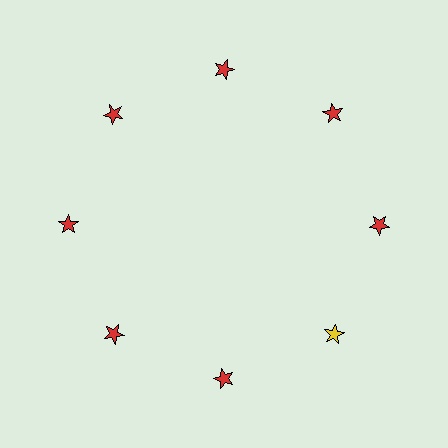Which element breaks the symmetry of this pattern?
The yellow star at roughly the 4 o'clock position breaks the symmetry. All other shapes are red stars.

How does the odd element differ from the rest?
It has a different color: yellow instead of red.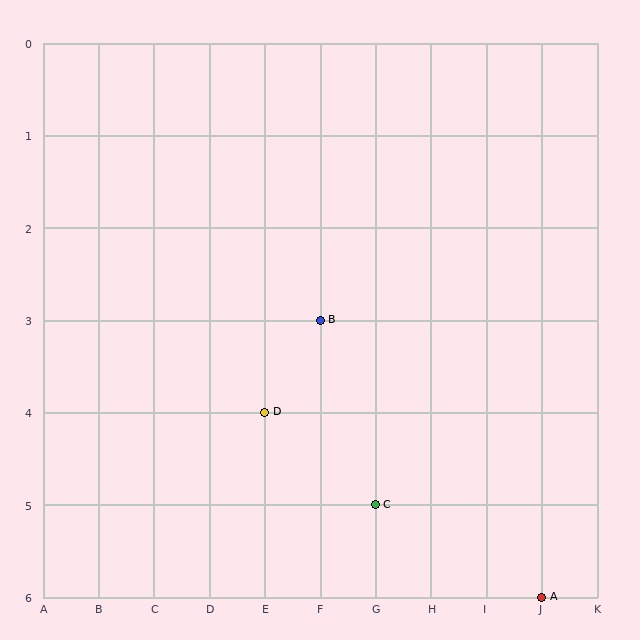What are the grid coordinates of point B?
Point B is at grid coordinates (F, 3).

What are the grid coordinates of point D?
Point D is at grid coordinates (E, 4).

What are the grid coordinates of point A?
Point A is at grid coordinates (J, 6).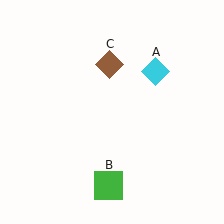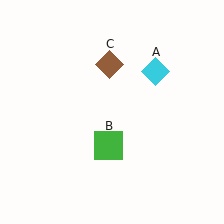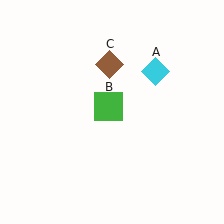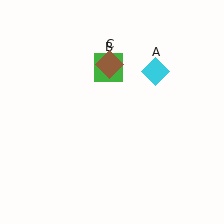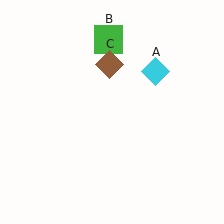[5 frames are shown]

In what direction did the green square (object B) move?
The green square (object B) moved up.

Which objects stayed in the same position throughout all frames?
Cyan diamond (object A) and brown diamond (object C) remained stationary.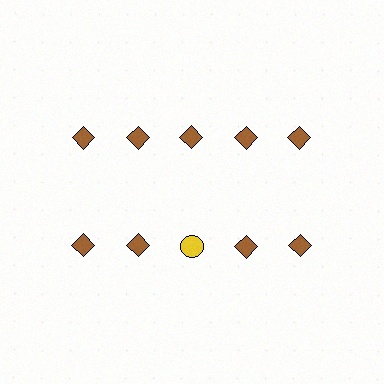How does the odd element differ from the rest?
It differs in both color (yellow instead of brown) and shape (circle instead of diamond).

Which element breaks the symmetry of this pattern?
The yellow circle in the second row, center column breaks the symmetry. All other shapes are brown diamonds.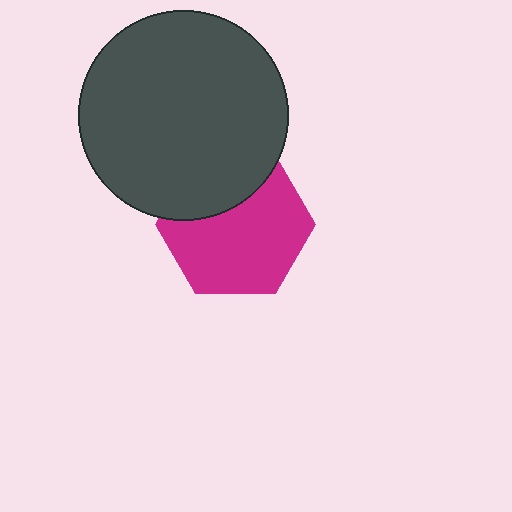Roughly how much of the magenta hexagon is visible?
Most of it is visible (roughly 70%).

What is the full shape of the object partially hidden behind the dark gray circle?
The partially hidden object is a magenta hexagon.